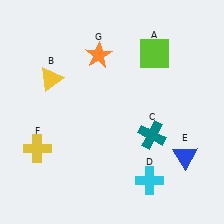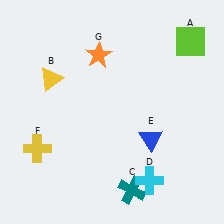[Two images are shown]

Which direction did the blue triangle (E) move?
The blue triangle (E) moved left.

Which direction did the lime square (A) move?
The lime square (A) moved right.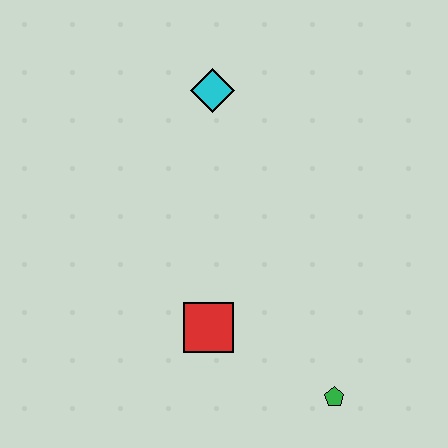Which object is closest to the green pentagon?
The red square is closest to the green pentagon.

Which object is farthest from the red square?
The cyan diamond is farthest from the red square.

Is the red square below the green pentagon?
No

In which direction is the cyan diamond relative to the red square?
The cyan diamond is above the red square.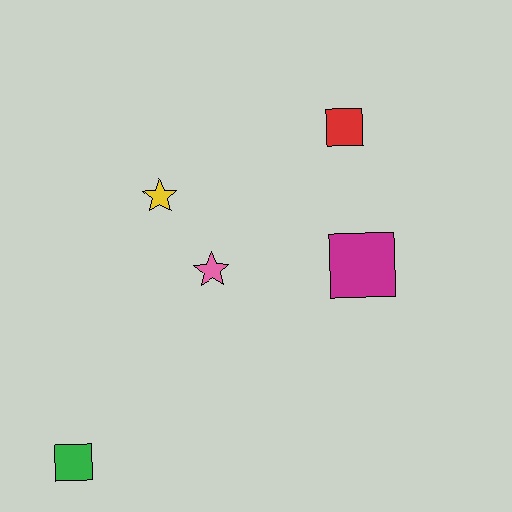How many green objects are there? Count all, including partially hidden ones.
There is 1 green object.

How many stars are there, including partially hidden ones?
There are 2 stars.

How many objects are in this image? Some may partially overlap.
There are 5 objects.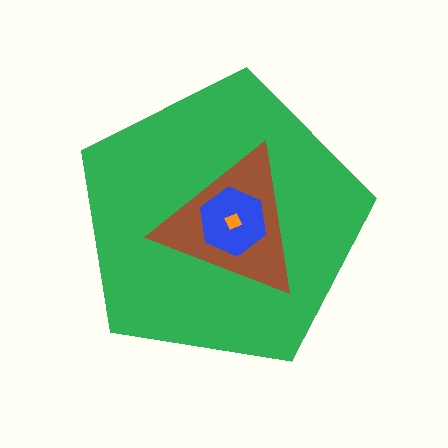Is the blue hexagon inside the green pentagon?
Yes.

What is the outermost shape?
The green pentagon.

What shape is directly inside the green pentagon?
The brown triangle.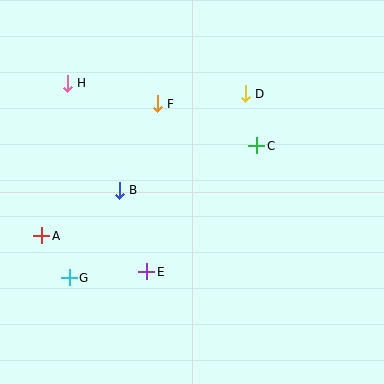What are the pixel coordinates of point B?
Point B is at (119, 190).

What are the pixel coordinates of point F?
Point F is at (157, 104).